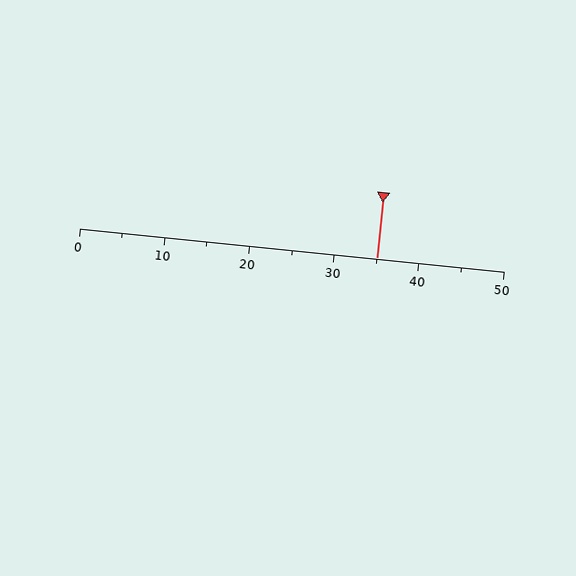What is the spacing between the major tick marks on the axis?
The major ticks are spaced 10 apart.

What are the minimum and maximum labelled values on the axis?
The axis runs from 0 to 50.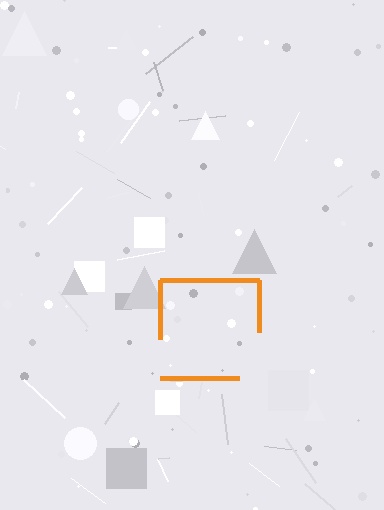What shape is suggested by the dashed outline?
The dashed outline suggests a square.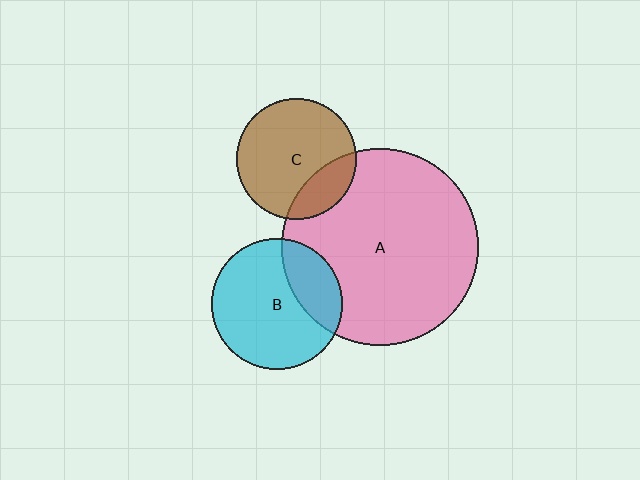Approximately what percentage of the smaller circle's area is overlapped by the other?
Approximately 20%.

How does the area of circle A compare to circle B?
Approximately 2.3 times.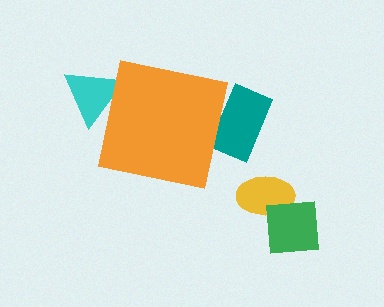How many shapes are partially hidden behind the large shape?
2 shapes are partially hidden.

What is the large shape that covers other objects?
An orange square.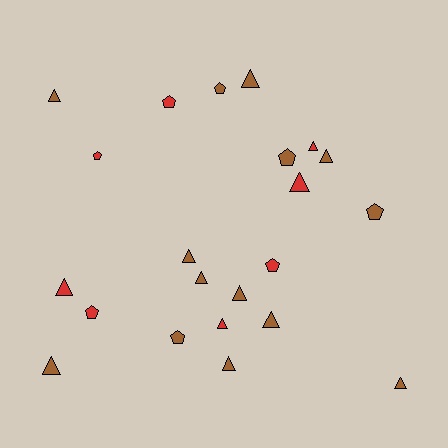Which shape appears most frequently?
Triangle, with 14 objects.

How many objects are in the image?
There are 22 objects.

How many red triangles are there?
There are 4 red triangles.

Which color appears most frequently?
Brown, with 14 objects.